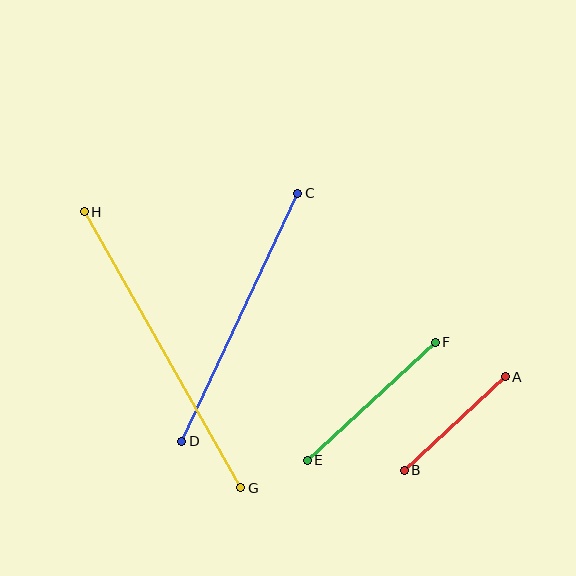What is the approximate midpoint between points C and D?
The midpoint is at approximately (240, 317) pixels.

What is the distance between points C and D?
The distance is approximately 274 pixels.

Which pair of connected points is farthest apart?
Points G and H are farthest apart.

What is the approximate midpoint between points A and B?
The midpoint is at approximately (455, 423) pixels.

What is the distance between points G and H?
The distance is approximately 317 pixels.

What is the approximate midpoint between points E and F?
The midpoint is at approximately (371, 401) pixels.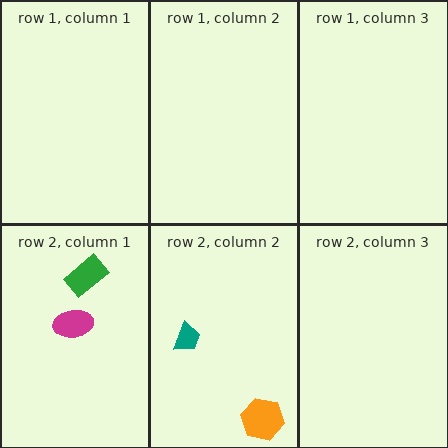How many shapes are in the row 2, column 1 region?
2.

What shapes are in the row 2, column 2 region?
The orange hexagon, the teal trapezoid.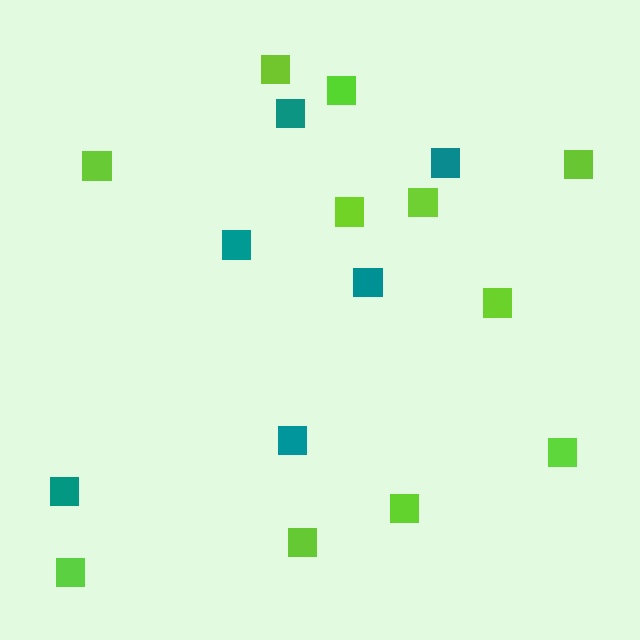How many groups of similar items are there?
There are 2 groups: one group of teal squares (6) and one group of lime squares (11).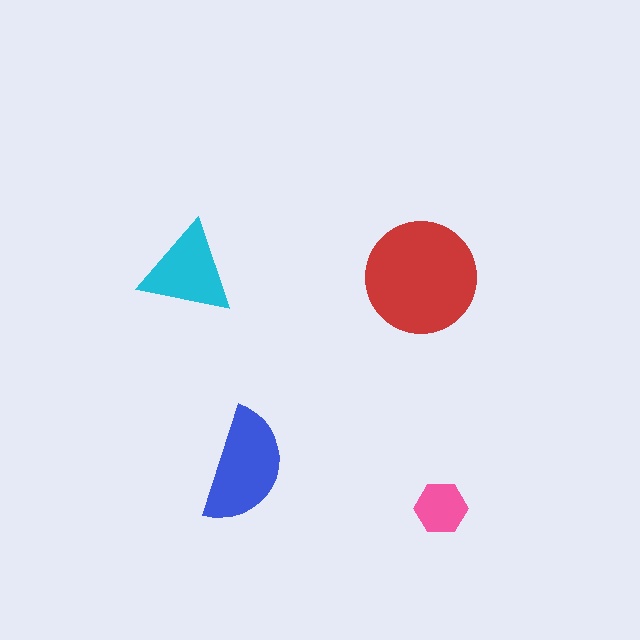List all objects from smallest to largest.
The pink hexagon, the cyan triangle, the blue semicircle, the red circle.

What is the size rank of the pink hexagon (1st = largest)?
4th.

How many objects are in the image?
There are 4 objects in the image.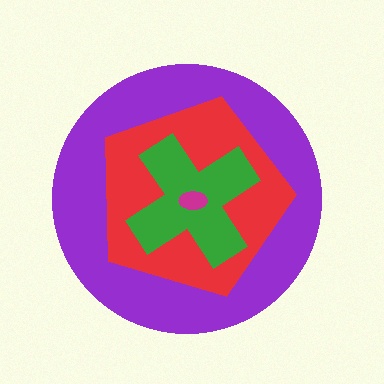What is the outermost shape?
The purple circle.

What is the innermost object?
The magenta ellipse.